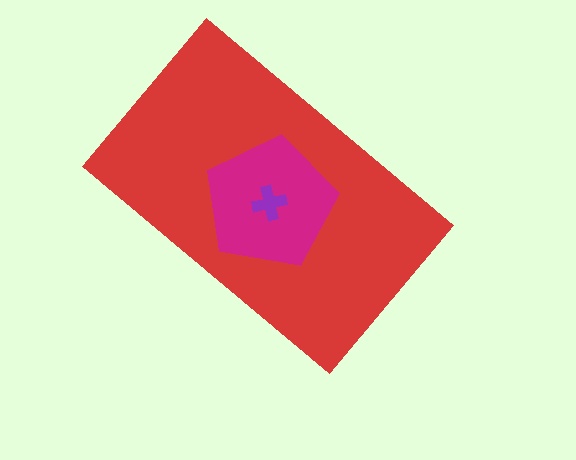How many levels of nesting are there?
3.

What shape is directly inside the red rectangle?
The magenta pentagon.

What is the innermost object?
The purple cross.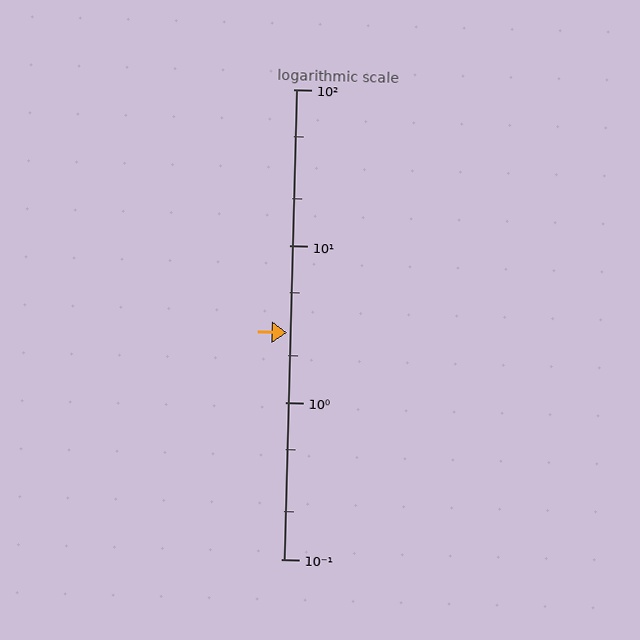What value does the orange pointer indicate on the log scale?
The pointer indicates approximately 2.8.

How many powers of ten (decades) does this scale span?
The scale spans 3 decades, from 0.1 to 100.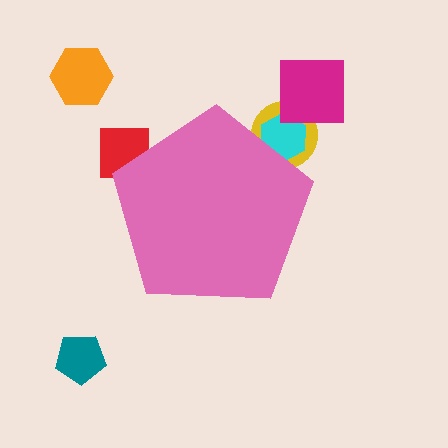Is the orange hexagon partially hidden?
No, the orange hexagon is fully visible.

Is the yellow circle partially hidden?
Yes, the yellow circle is partially hidden behind the pink pentagon.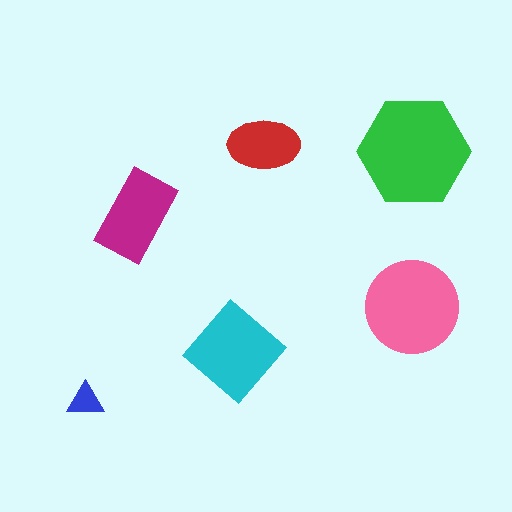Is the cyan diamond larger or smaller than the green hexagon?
Smaller.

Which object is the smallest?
The blue triangle.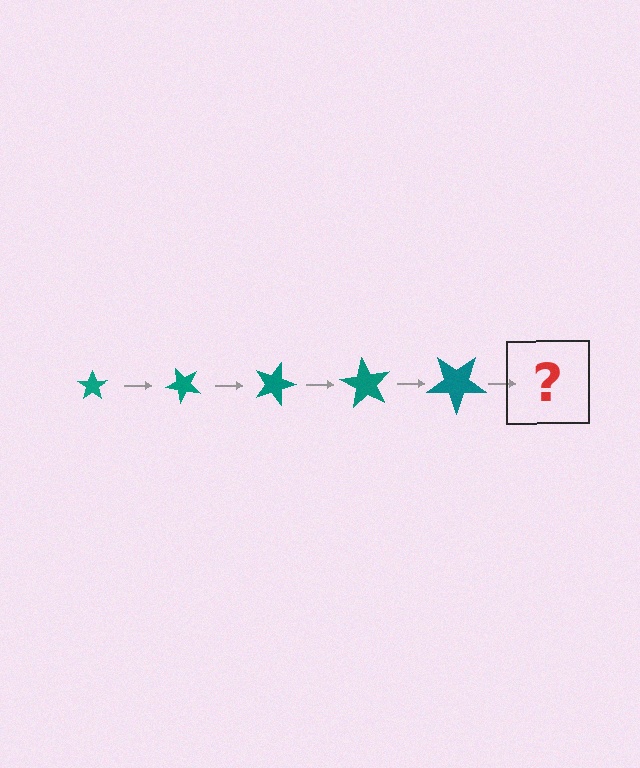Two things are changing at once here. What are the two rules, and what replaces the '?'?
The two rules are that the star grows larger each step and it rotates 45 degrees each step. The '?' should be a star, larger than the previous one and rotated 225 degrees from the start.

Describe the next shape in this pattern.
It should be a star, larger than the previous one and rotated 225 degrees from the start.